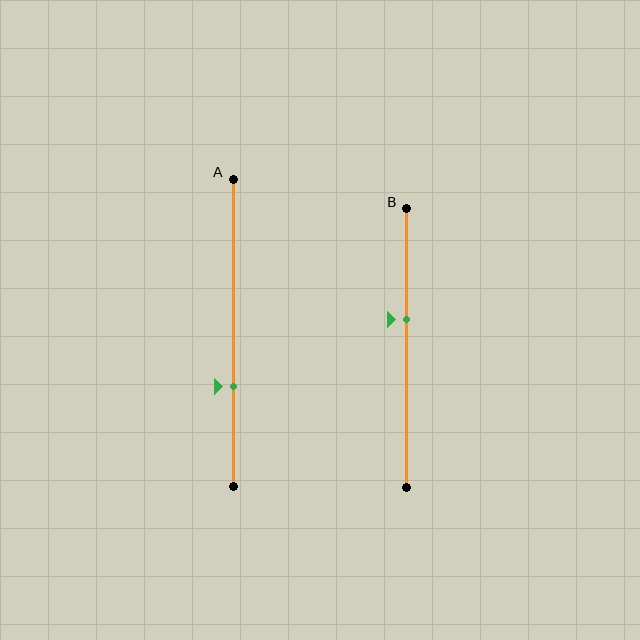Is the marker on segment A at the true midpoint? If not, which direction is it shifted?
No, the marker on segment A is shifted downward by about 17% of the segment length.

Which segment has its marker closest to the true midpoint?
Segment B has its marker closest to the true midpoint.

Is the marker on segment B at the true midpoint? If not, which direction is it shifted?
No, the marker on segment B is shifted upward by about 10% of the segment length.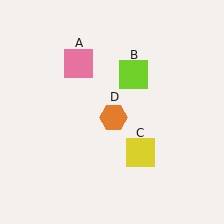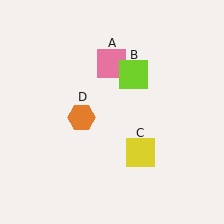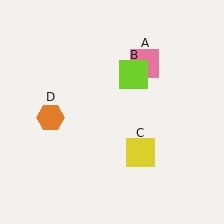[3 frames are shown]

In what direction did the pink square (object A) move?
The pink square (object A) moved right.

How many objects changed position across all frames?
2 objects changed position: pink square (object A), orange hexagon (object D).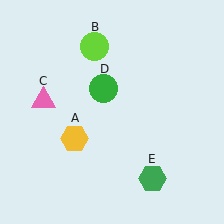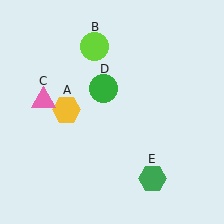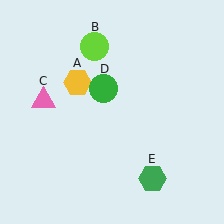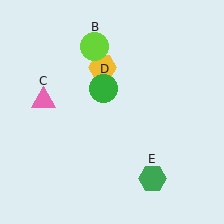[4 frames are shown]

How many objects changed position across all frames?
1 object changed position: yellow hexagon (object A).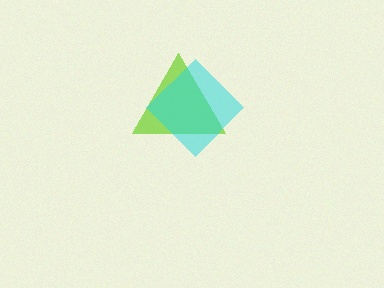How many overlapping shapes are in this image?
There are 2 overlapping shapes in the image.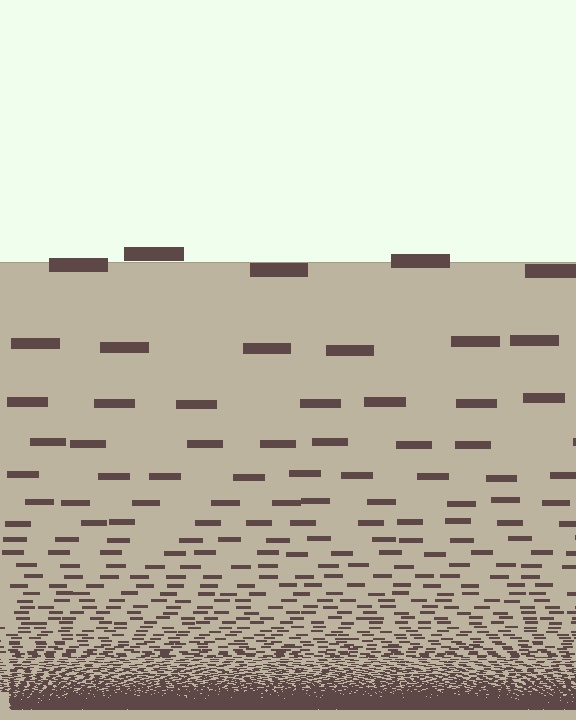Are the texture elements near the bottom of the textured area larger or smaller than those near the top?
Smaller. The gradient is inverted — elements near the bottom are smaller and denser.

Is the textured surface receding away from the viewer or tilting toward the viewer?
The surface appears to tilt toward the viewer. Texture elements get larger and sparser toward the top.